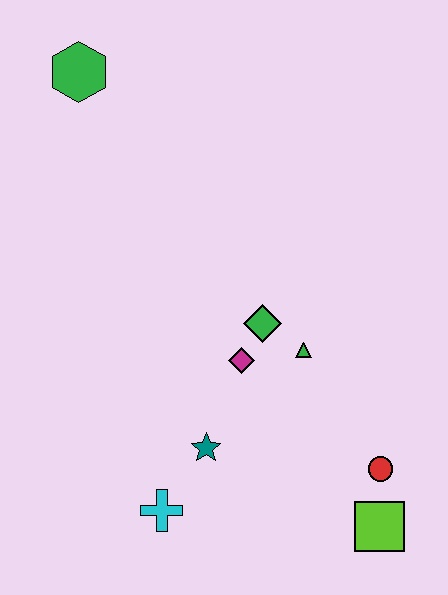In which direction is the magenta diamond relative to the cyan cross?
The magenta diamond is above the cyan cross.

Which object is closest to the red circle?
The lime square is closest to the red circle.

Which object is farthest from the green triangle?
The green hexagon is farthest from the green triangle.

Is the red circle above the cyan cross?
Yes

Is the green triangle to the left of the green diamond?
No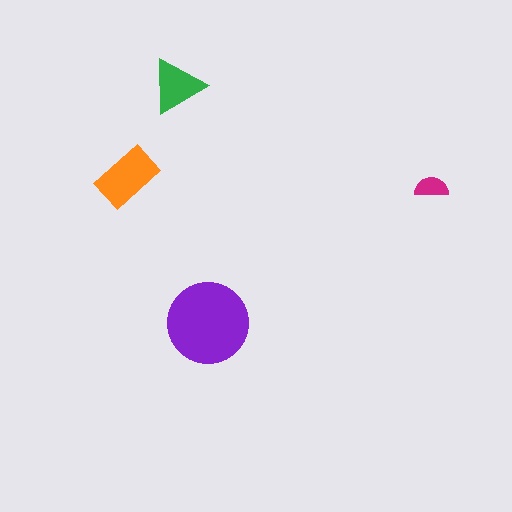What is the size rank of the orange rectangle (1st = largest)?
2nd.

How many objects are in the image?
There are 4 objects in the image.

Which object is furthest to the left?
The orange rectangle is leftmost.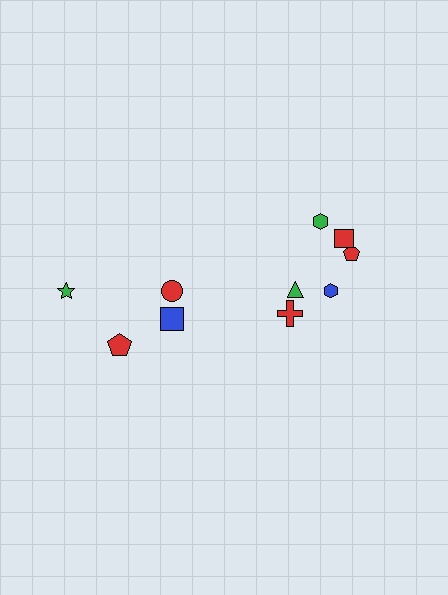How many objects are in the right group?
There are 6 objects.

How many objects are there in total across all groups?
There are 10 objects.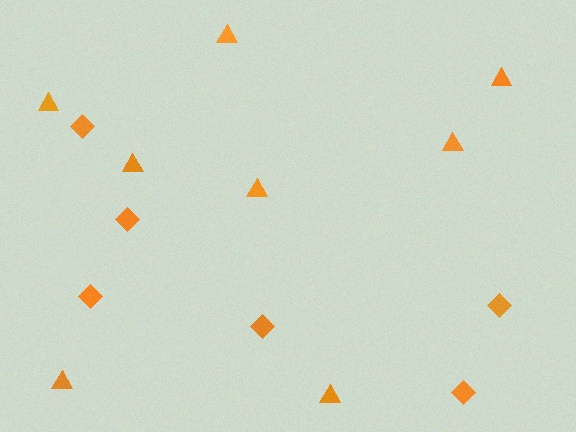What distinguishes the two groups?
There are 2 groups: one group of triangles (8) and one group of diamonds (6).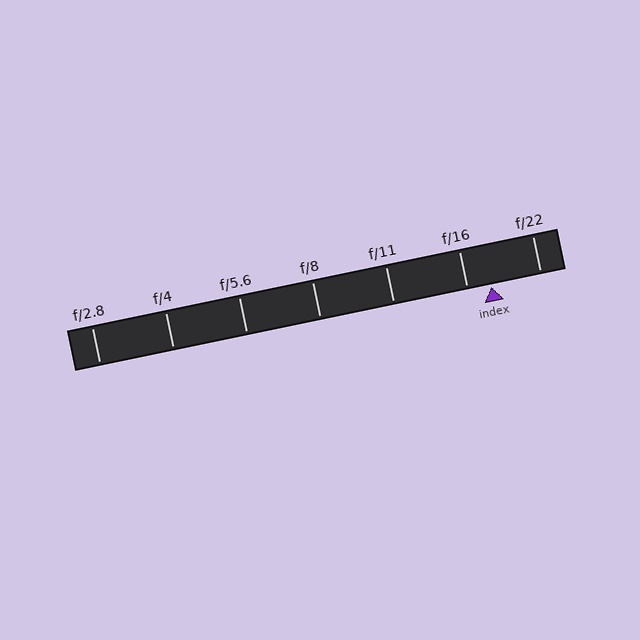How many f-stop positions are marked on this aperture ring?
There are 7 f-stop positions marked.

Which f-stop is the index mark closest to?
The index mark is closest to f/16.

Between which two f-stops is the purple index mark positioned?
The index mark is between f/16 and f/22.